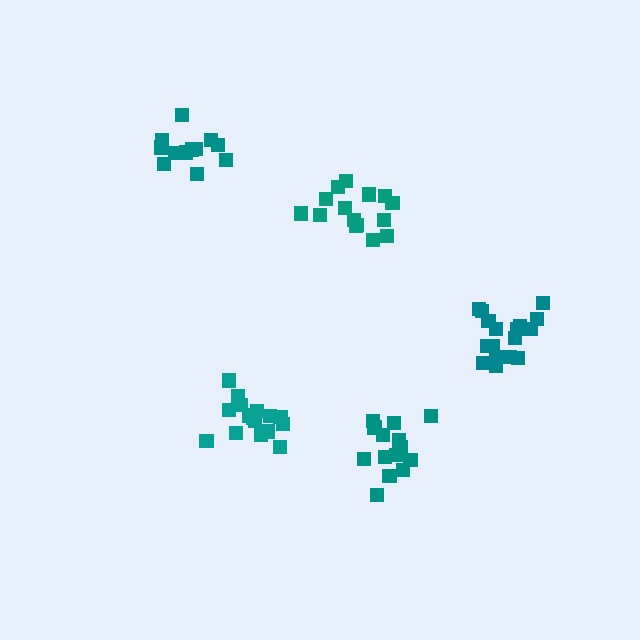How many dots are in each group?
Group 1: 17 dots, Group 2: 15 dots, Group 3: 12 dots, Group 4: 15 dots, Group 5: 17 dots (76 total).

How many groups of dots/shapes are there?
There are 5 groups.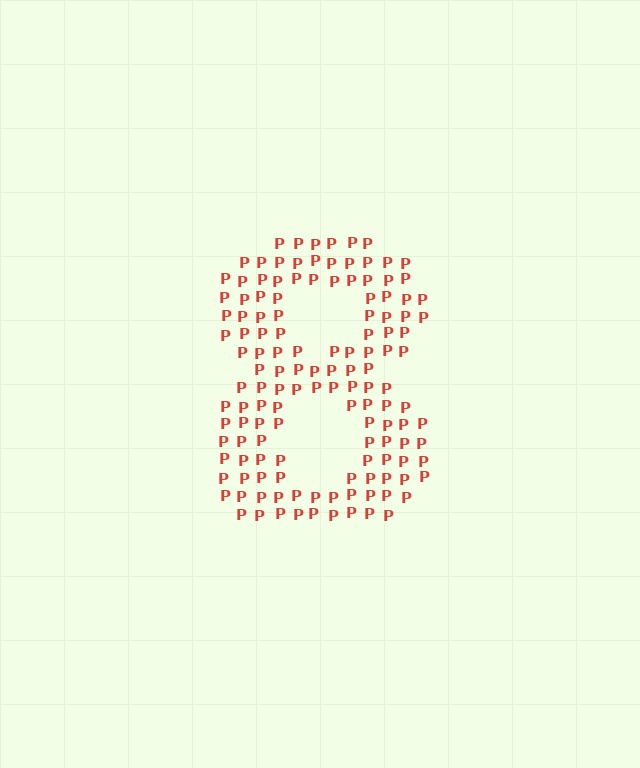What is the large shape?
The large shape is the digit 8.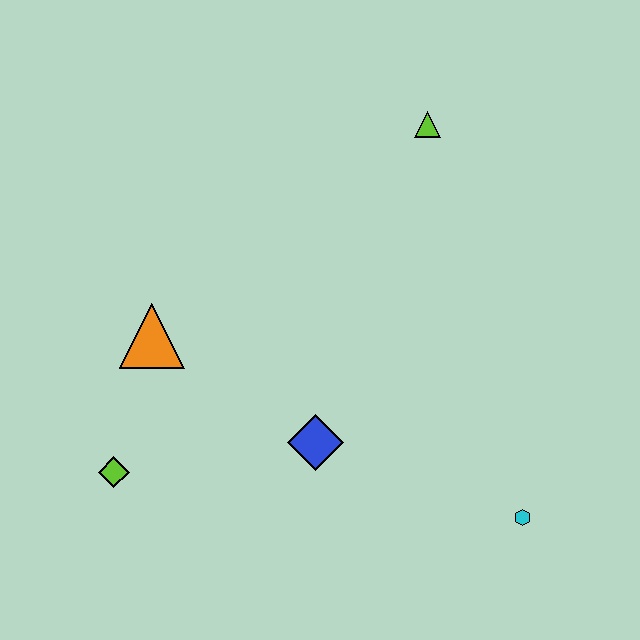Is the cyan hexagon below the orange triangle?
Yes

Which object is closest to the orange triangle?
The lime diamond is closest to the orange triangle.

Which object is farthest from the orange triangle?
The cyan hexagon is farthest from the orange triangle.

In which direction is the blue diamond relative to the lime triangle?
The blue diamond is below the lime triangle.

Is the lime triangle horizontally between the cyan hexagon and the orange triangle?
Yes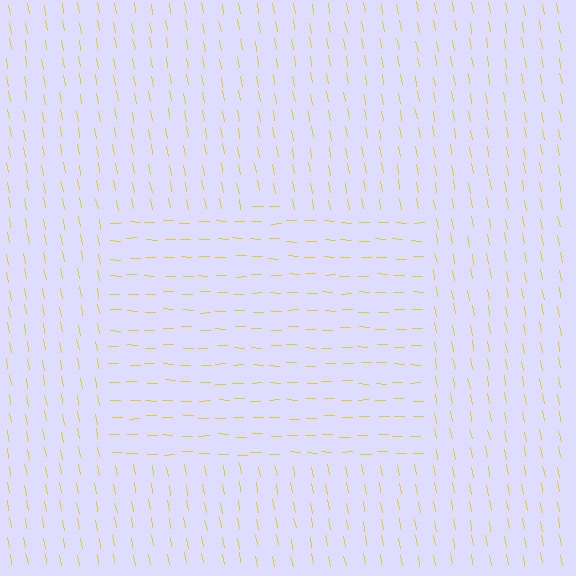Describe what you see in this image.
The image is filled with small yellow line segments. A rectangle region in the image has lines oriented differently from the surrounding lines, creating a visible texture boundary.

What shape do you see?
I see a rectangle.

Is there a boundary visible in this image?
Yes, there is a texture boundary formed by a change in line orientation.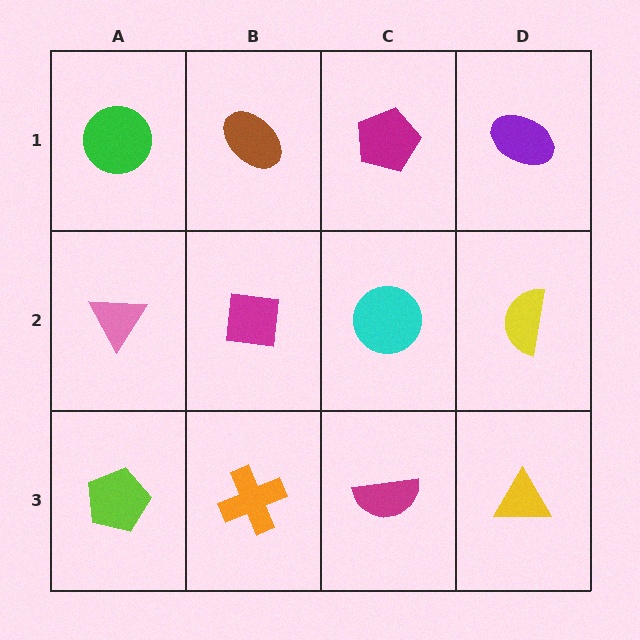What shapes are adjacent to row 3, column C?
A cyan circle (row 2, column C), an orange cross (row 3, column B), a yellow triangle (row 3, column D).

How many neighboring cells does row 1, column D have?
2.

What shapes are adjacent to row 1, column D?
A yellow semicircle (row 2, column D), a magenta pentagon (row 1, column C).